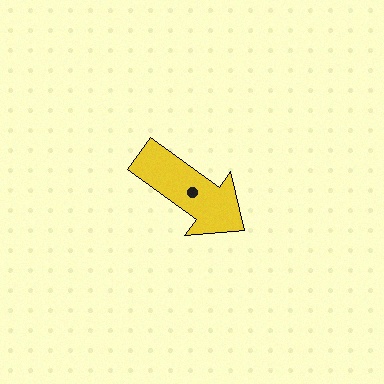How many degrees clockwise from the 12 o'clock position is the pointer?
Approximately 126 degrees.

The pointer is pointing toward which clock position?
Roughly 4 o'clock.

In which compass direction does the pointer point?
Southeast.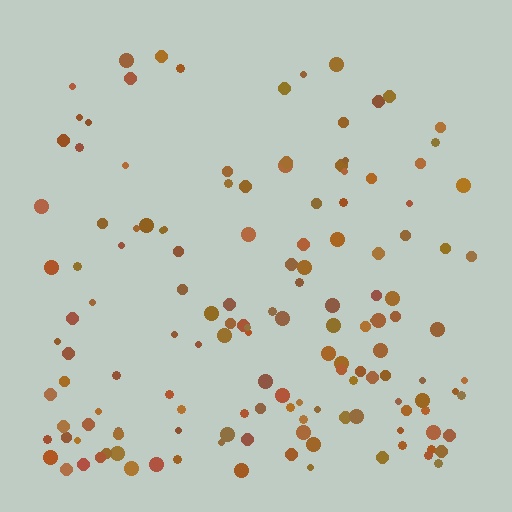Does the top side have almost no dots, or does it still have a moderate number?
Still a moderate number, just noticeably fewer than the bottom.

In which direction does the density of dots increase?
From top to bottom, with the bottom side densest.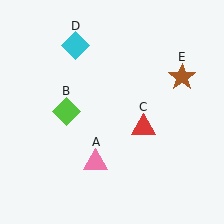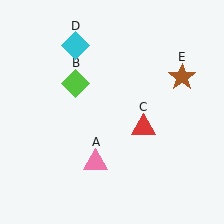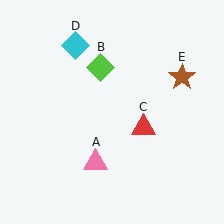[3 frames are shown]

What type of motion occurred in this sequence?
The lime diamond (object B) rotated clockwise around the center of the scene.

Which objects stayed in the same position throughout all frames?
Pink triangle (object A) and red triangle (object C) and cyan diamond (object D) and brown star (object E) remained stationary.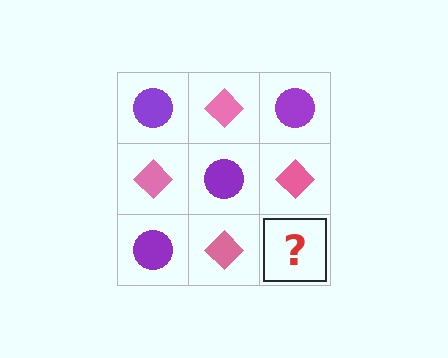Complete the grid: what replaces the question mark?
The question mark should be replaced with a purple circle.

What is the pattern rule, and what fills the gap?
The rule is that it alternates purple circle and pink diamond in a checkerboard pattern. The gap should be filled with a purple circle.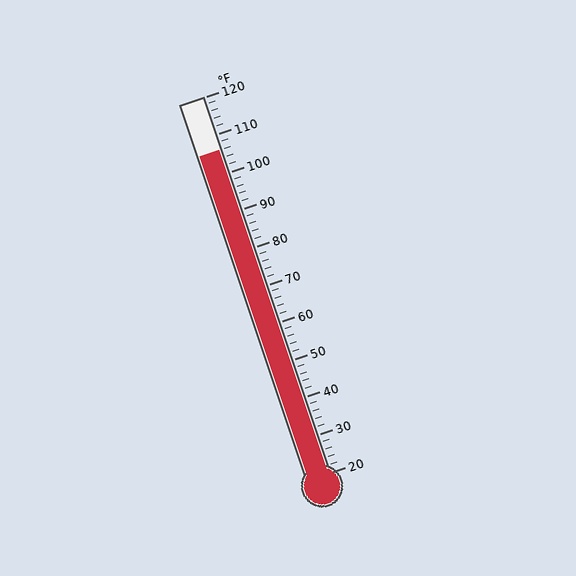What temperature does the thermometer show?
The thermometer shows approximately 106°F.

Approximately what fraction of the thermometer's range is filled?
The thermometer is filled to approximately 85% of its range.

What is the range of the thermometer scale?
The thermometer scale ranges from 20°F to 120°F.